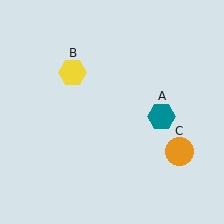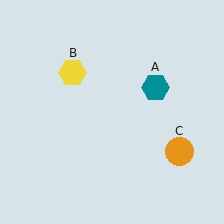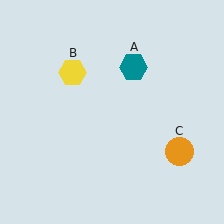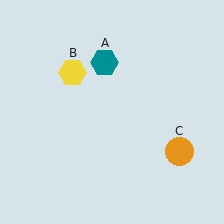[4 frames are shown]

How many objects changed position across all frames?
1 object changed position: teal hexagon (object A).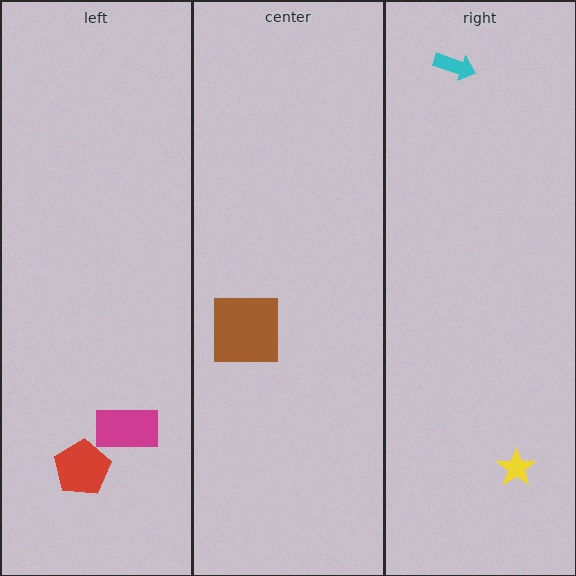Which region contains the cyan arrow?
The right region.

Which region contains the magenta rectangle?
The left region.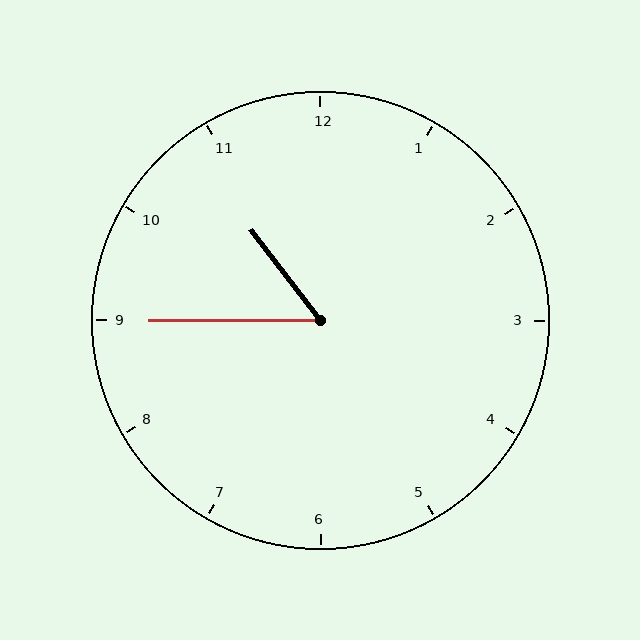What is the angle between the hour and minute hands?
Approximately 52 degrees.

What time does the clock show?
10:45.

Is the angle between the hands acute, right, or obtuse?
It is acute.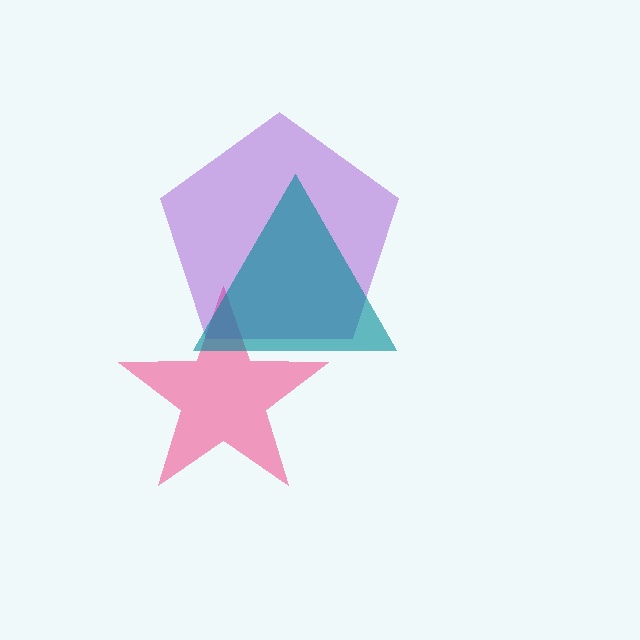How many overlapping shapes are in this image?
There are 3 overlapping shapes in the image.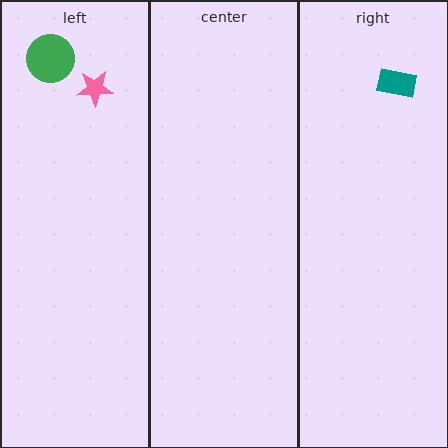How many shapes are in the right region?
1.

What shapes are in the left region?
The green circle, the pink star.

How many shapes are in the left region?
2.